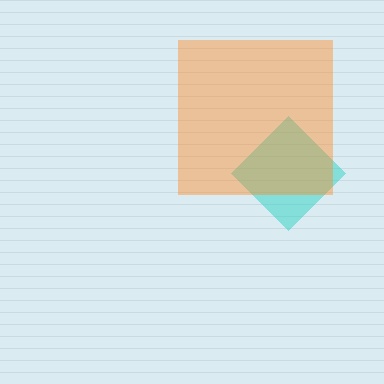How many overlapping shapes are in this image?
There are 2 overlapping shapes in the image.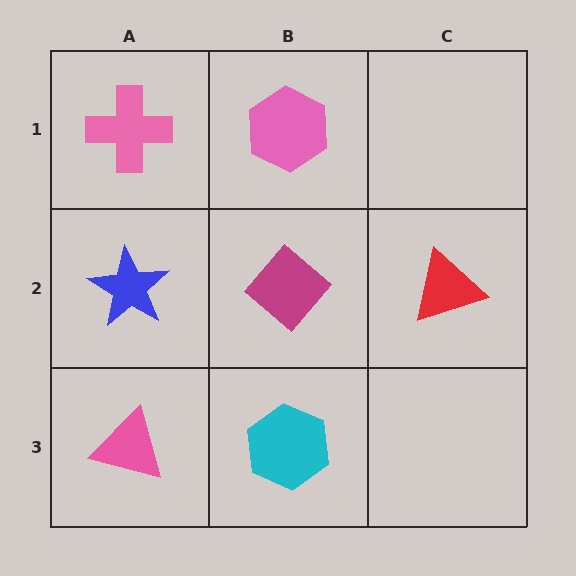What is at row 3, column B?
A cyan hexagon.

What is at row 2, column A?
A blue star.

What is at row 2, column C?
A red triangle.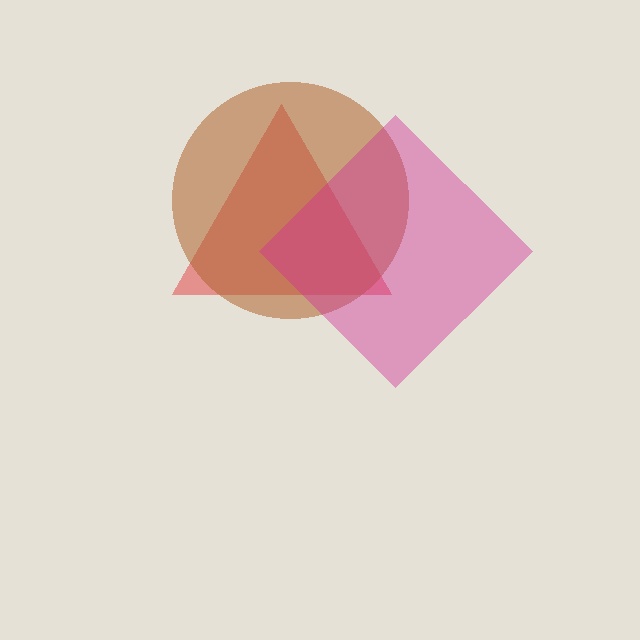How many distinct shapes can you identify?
There are 3 distinct shapes: a red triangle, a brown circle, a magenta diamond.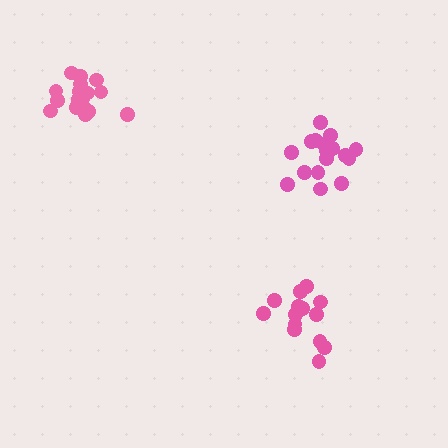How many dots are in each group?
Group 1: 17 dots, Group 2: 17 dots, Group 3: 15 dots (49 total).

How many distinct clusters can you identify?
There are 3 distinct clusters.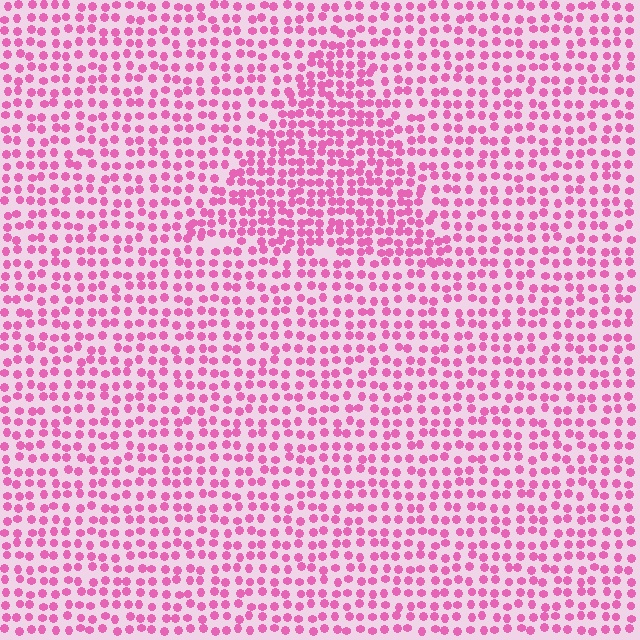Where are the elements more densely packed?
The elements are more densely packed inside the triangle boundary.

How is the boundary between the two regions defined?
The boundary is defined by a change in element density (approximately 1.5x ratio). All elements are the same color, size, and shape.